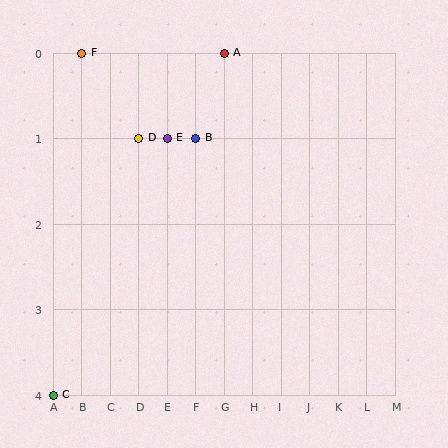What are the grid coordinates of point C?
Point C is at grid coordinates (A, 4).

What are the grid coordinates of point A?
Point A is at grid coordinates (G, 0).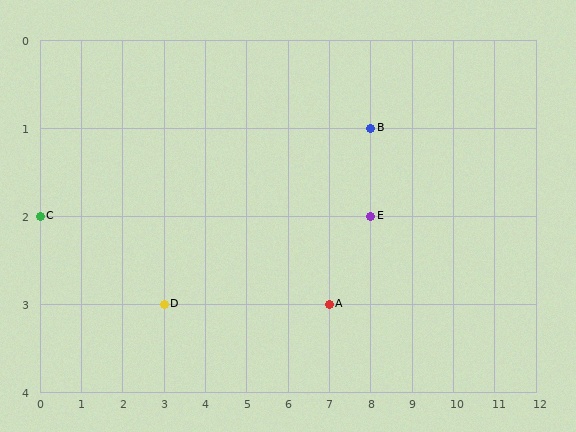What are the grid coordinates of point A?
Point A is at grid coordinates (7, 3).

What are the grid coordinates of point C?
Point C is at grid coordinates (0, 2).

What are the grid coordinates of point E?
Point E is at grid coordinates (8, 2).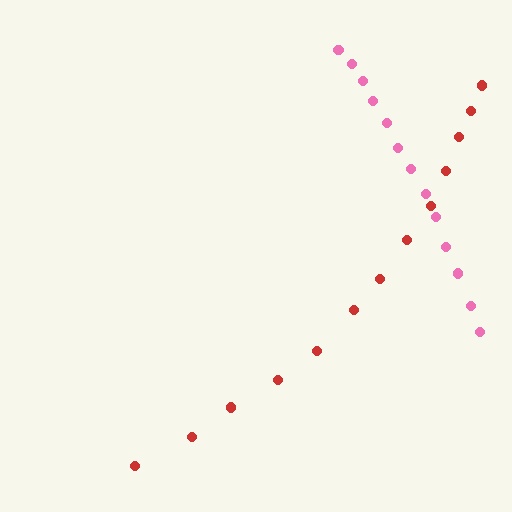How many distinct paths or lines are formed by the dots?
There are 2 distinct paths.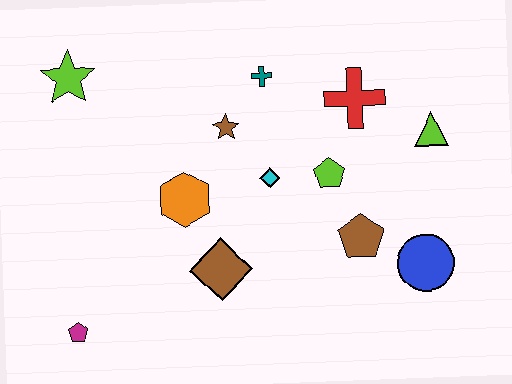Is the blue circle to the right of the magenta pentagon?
Yes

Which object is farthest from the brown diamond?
The lime triangle is farthest from the brown diamond.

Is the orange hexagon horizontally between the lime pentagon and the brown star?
No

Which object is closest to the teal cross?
The brown star is closest to the teal cross.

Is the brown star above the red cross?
No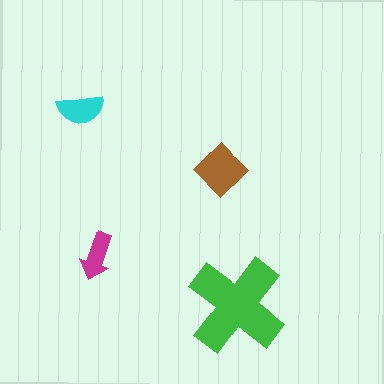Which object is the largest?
The green cross.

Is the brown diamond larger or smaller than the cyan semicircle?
Larger.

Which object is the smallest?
The magenta arrow.